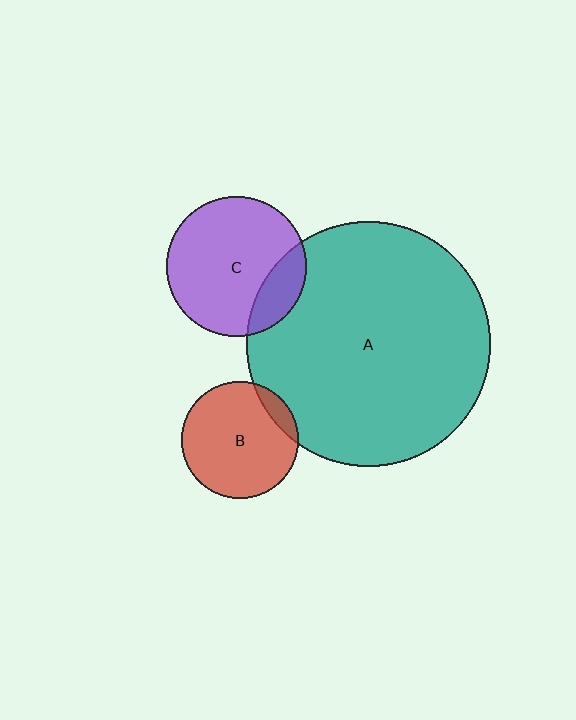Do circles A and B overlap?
Yes.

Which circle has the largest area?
Circle A (teal).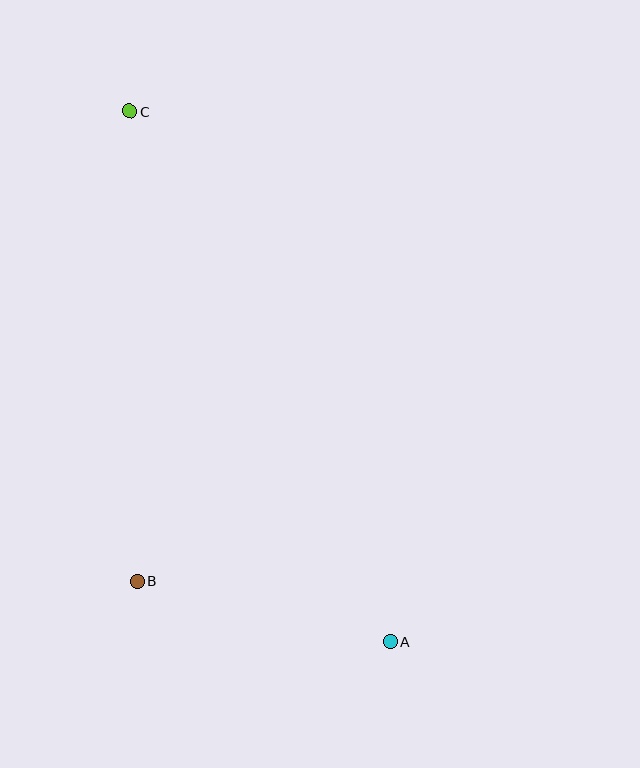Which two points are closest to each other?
Points A and B are closest to each other.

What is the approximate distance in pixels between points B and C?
The distance between B and C is approximately 470 pixels.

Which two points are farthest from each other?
Points A and C are farthest from each other.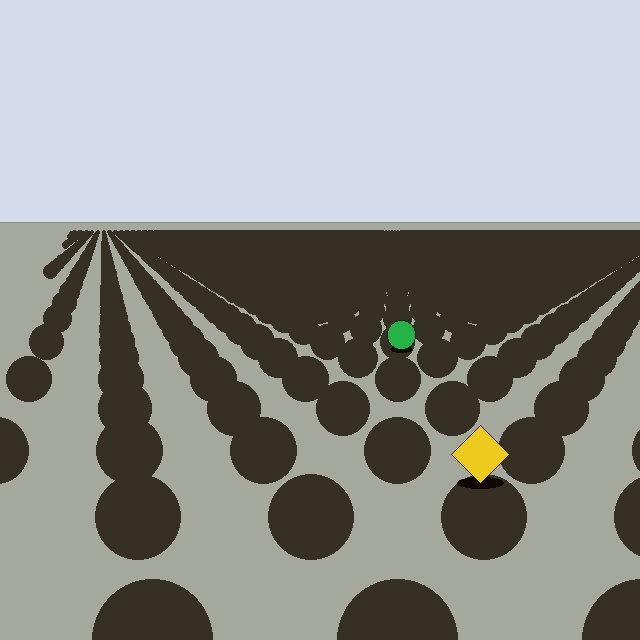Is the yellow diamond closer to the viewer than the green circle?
Yes. The yellow diamond is closer — you can tell from the texture gradient: the ground texture is coarser near it.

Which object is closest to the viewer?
The yellow diamond is closest. The texture marks near it are larger and more spread out.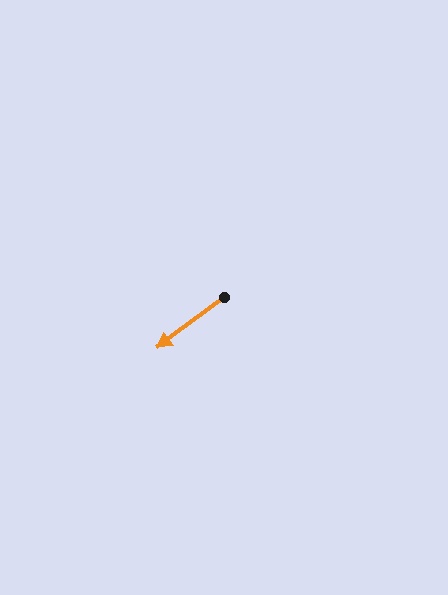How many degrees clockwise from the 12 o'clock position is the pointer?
Approximately 233 degrees.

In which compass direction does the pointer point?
Southwest.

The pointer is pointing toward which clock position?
Roughly 8 o'clock.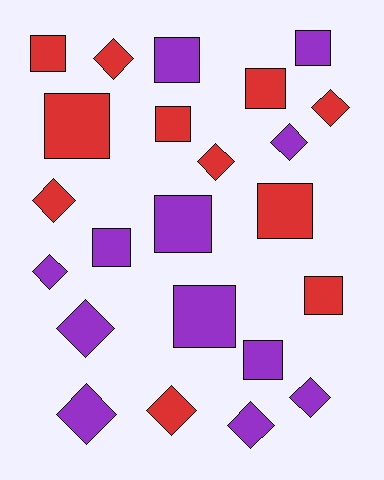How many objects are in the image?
There are 23 objects.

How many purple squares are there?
There are 6 purple squares.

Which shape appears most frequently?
Square, with 12 objects.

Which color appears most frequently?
Purple, with 12 objects.